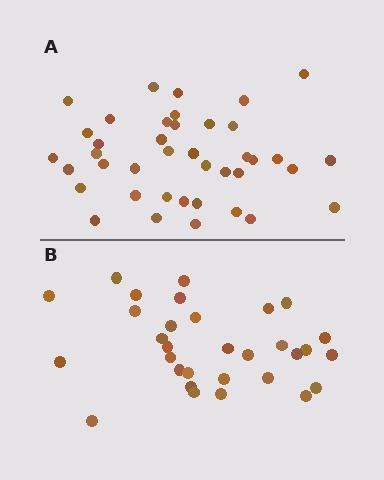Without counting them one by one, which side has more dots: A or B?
Region A (the top region) has more dots.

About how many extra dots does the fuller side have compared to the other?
Region A has roughly 8 or so more dots than region B.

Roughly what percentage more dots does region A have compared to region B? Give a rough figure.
About 30% more.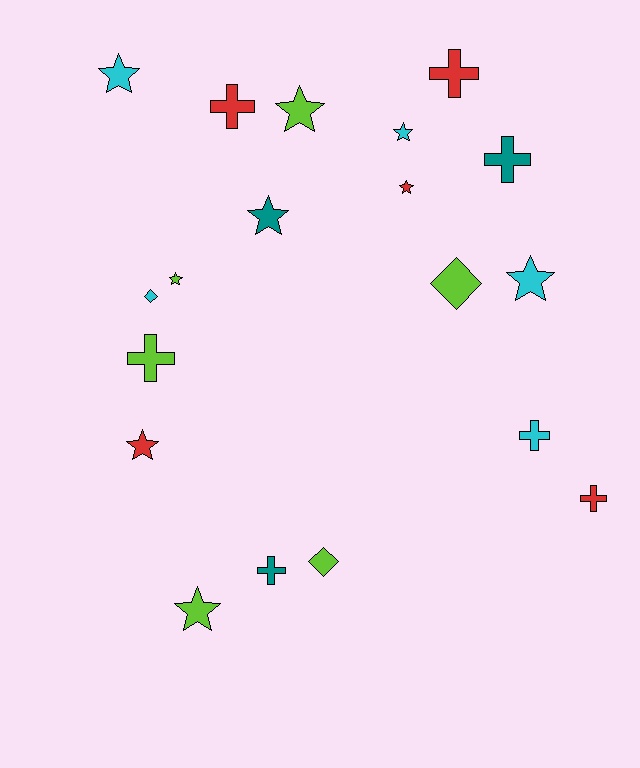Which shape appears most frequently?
Star, with 9 objects.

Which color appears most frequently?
Lime, with 6 objects.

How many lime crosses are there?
There is 1 lime cross.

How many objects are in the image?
There are 19 objects.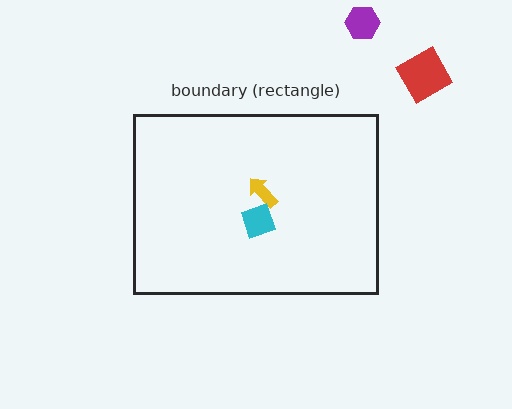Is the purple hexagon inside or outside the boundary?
Outside.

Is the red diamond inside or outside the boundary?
Outside.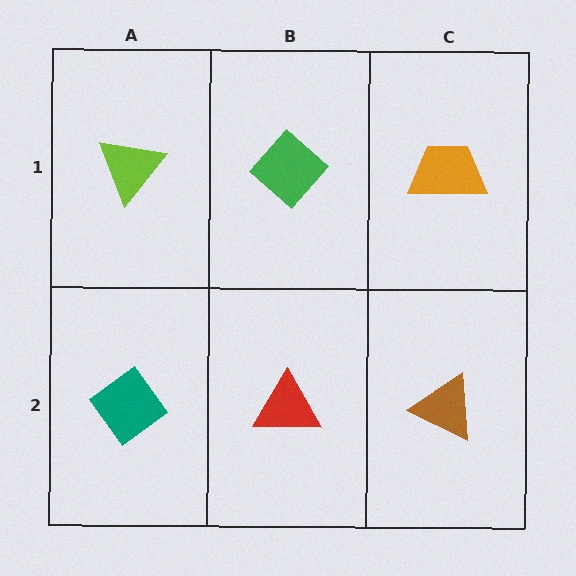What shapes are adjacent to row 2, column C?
An orange trapezoid (row 1, column C), a red triangle (row 2, column B).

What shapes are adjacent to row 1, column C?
A brown triangle (row 2, column C), a green diamond (row 1, column B).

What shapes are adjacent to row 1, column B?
A red triangle (row 2, column B), a lime triangle (row 1, column A), an orange trapezoid (row 1, column C).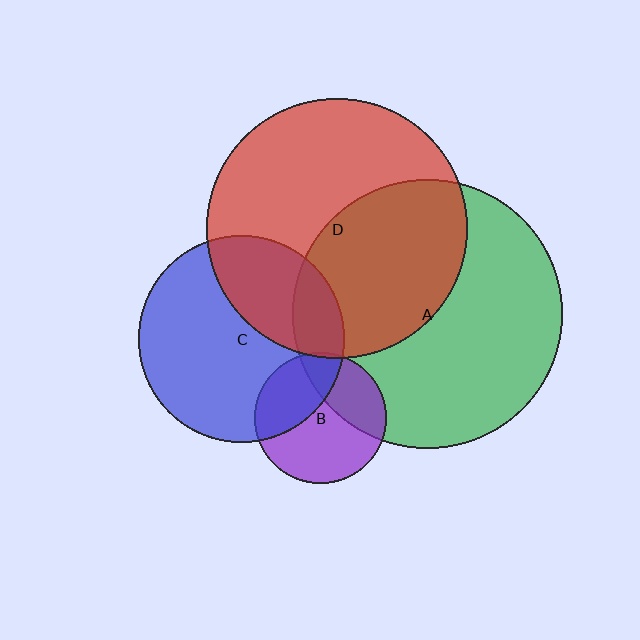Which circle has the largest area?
Circle A (green).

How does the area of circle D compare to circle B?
Approximately 3.9 times.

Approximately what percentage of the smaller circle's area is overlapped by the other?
Approximately 45%.